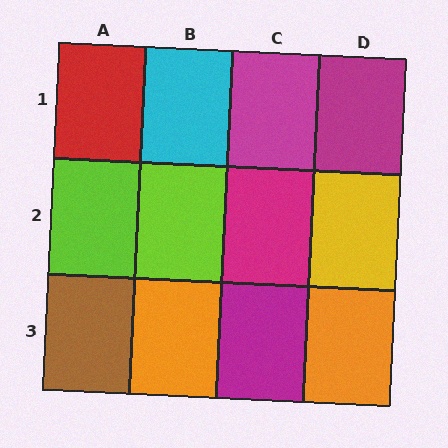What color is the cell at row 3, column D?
Orange.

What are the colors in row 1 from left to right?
Red, cyan, magenta, magenta.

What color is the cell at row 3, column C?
Magenta.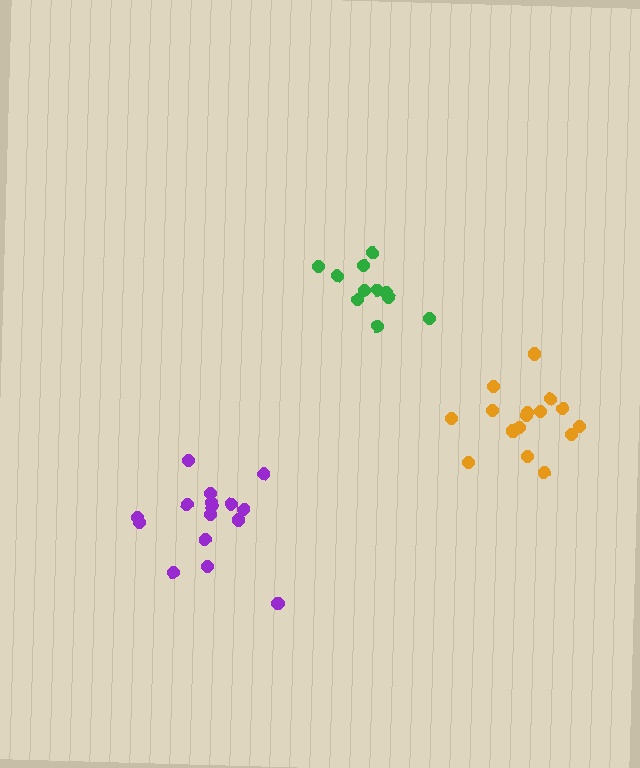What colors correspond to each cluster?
The clusters are colored: orange, purple, green.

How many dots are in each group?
Group 1: 16 dots, Group 2: 16 dots, Group 3: 11 dots (43 total).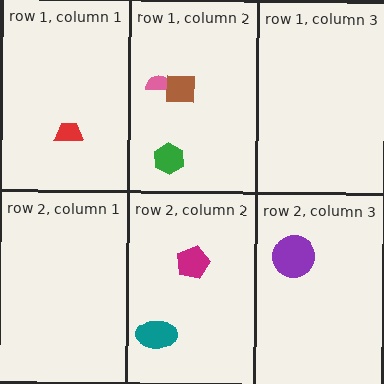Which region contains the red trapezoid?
The row 1, column 1 region.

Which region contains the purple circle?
The row 2, column 3 region.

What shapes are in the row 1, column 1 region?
The red trapezoid.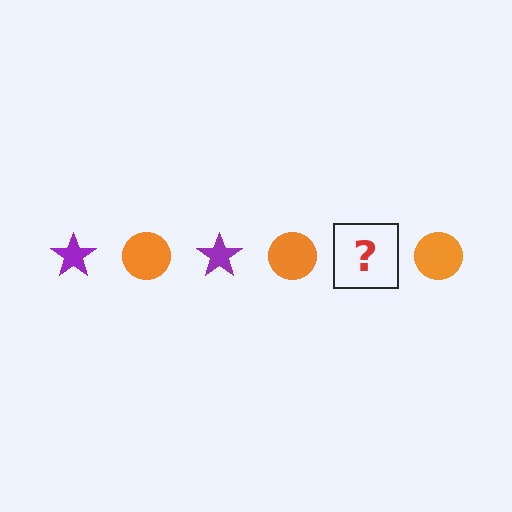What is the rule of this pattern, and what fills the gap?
The rule is that the pattern alternates between purple star and orange circle. The gap should be filled with a purple star.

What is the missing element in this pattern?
The missing element is a purple star.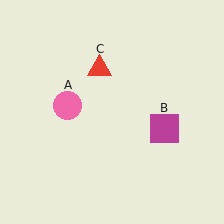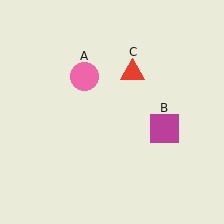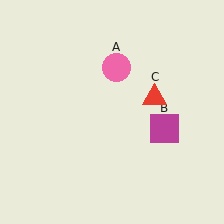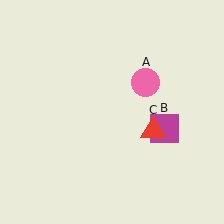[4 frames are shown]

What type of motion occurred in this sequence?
The pink circle (object A), red triangle (object C) rotated clockwise around the center of the scene.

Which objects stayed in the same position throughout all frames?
Magenta square (object B) remained stationary.